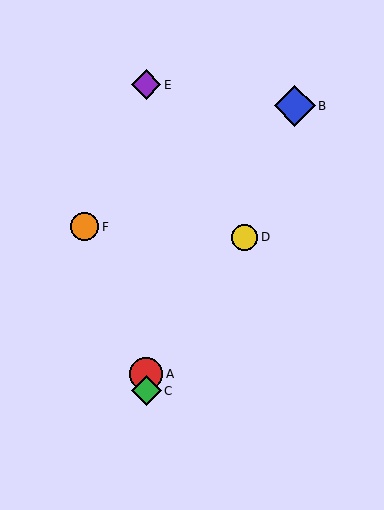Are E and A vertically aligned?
Yes, both are at x≈146.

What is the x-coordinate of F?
Object F is at x≈85.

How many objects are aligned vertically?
3 objects (A, C, E) are aligned vertically.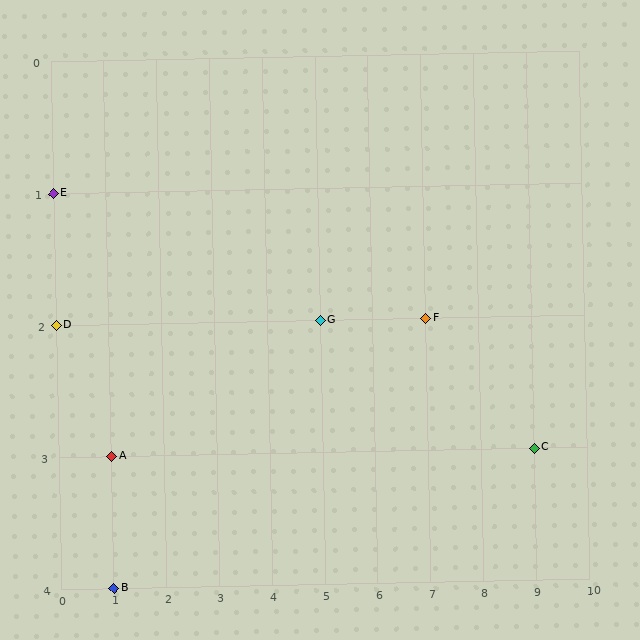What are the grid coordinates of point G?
Point G is at grid coordinates (5, 2).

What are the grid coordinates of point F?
Point F is at grid coordinates (7, 2).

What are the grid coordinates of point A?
Point A is at grid coordinates (1, 3).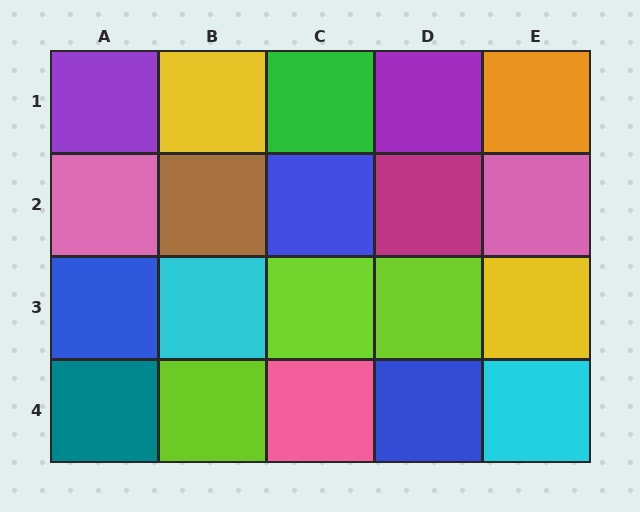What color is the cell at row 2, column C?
Blue.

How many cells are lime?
3 cells are lime.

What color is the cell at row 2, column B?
Brown.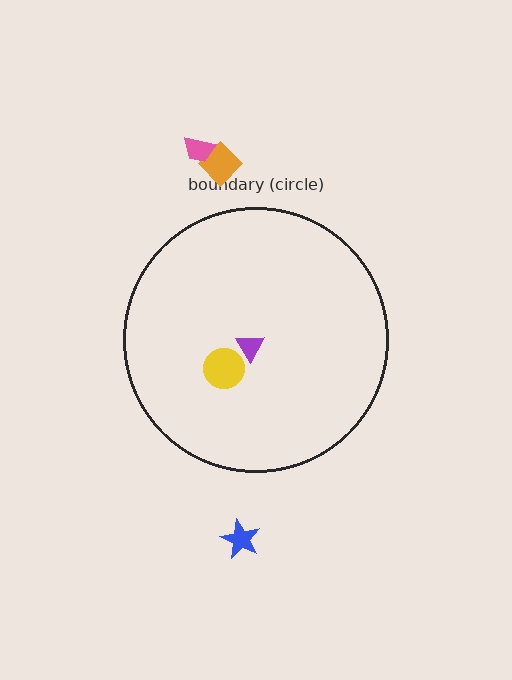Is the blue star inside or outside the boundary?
Outside.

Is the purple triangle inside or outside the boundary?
Inside.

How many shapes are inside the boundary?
2 inside, 3 outside.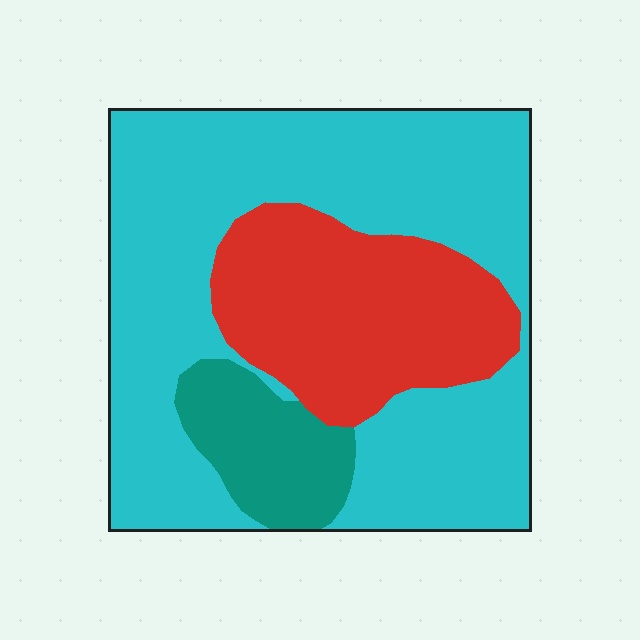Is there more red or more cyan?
Cyan.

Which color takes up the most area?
Cyan, at roughly 65%.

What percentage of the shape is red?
Red takes up about one quarter (1/4) of the shape.